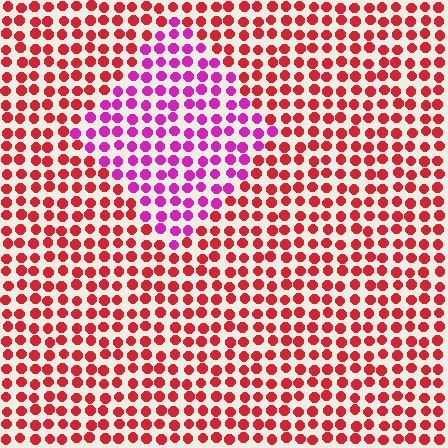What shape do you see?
I see a diamond.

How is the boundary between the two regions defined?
The boundary is defined purely by a slight shift in hue (about 46 degrees). Spacing, size, and orientation are identical on both sides.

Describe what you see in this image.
The image is filled with small red elements in a uniform arrangement. A diamond-shaped region is visible where the elements are tinted to a slightly different hue, forming a subtle color boundary.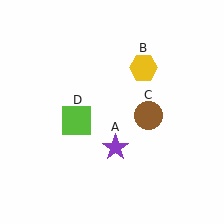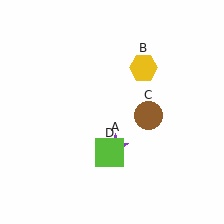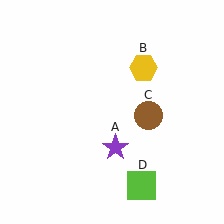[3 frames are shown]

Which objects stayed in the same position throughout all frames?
Purple star (object A) and yellow hexagon (object B) and brown circle (object C) remained stationary.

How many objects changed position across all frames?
1 object changed position: lime square (object D).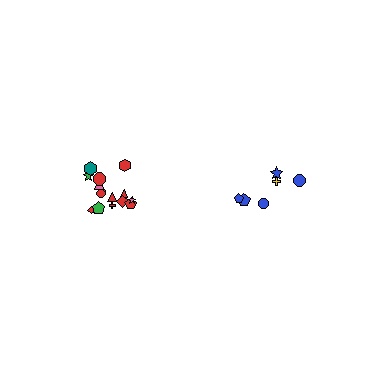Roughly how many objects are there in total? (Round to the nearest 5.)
Roughly 20 objects in total.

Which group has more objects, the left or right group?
The left group.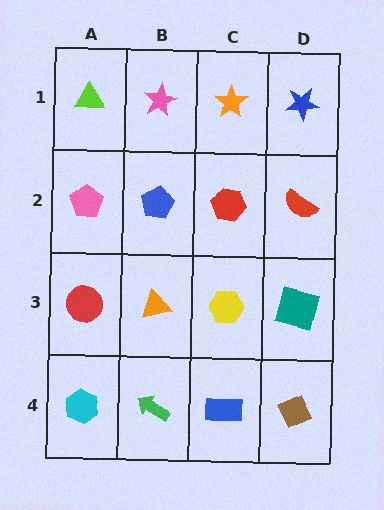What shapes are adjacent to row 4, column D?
A teal square (row 3, column D), a blue rectangle (row 4, column C).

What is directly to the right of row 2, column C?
A red semicircle.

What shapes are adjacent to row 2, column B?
A pink star (row 1, column B), an orange triangle (row 3, column B), a pink pentagon (row 2, column A), a red hexagon (row 2, column C).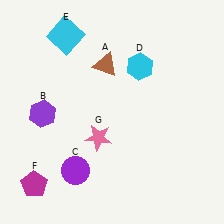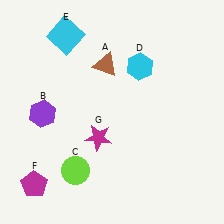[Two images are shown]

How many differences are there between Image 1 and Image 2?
There are 2 differences between the two images.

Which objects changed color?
C changed from purple to lime. G changed from pink to magenta.